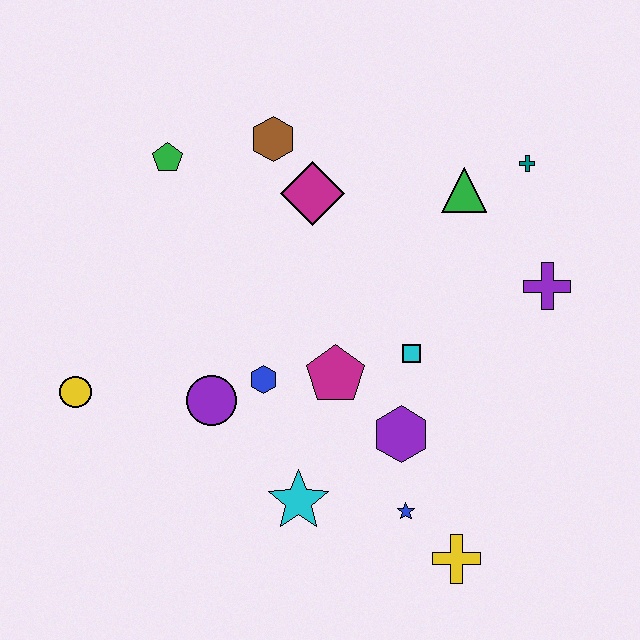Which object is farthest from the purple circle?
The teal cross is farthest from the purple circle.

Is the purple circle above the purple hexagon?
Yes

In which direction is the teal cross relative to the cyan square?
The teal cross is above the cyan square.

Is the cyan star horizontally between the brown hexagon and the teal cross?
Yes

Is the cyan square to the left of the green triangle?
Yes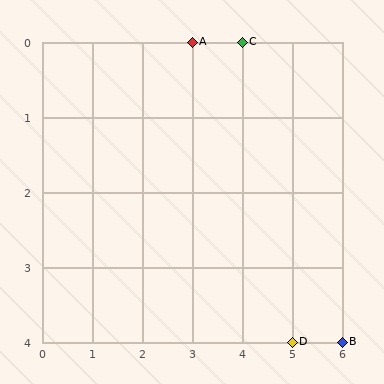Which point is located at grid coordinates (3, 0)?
Point A is at (3, 0).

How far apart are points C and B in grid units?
Points C and B are 2 columns and 4 rows apart (about 4.5 grid units diagonally).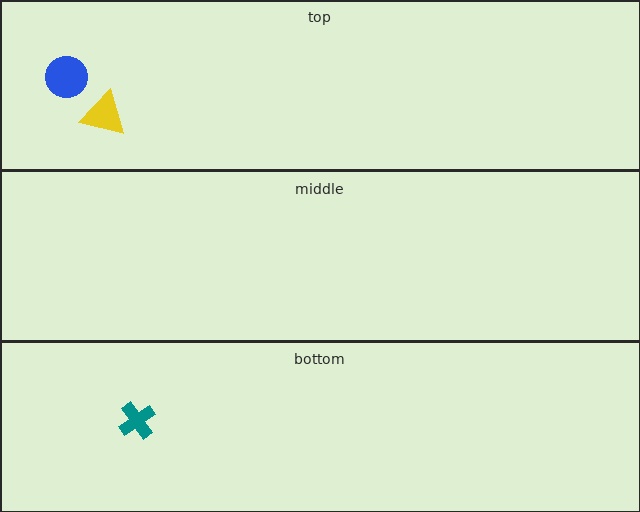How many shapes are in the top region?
2.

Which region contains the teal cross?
The bottom region.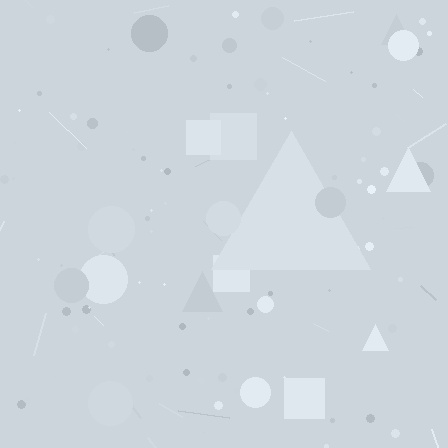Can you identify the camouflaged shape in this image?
The camouflaged shape is a triangle.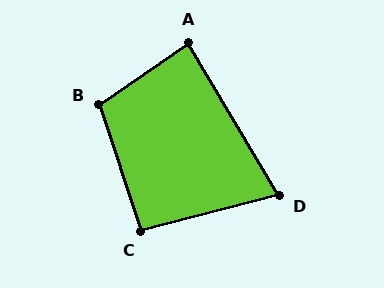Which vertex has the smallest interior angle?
D, at approximately 74 degrees.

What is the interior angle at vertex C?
Approximately 94 degrees (approximately right).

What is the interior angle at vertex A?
Approximately 86 degrees (approximately right).